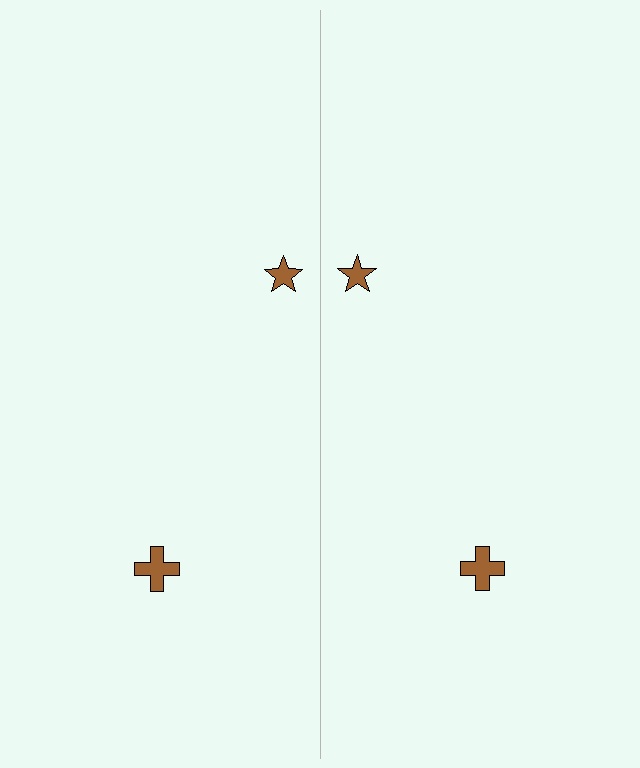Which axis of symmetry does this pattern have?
The pattern has a vertical axis of symmetry running through the center of the image.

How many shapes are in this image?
There are 4 shapes in this image.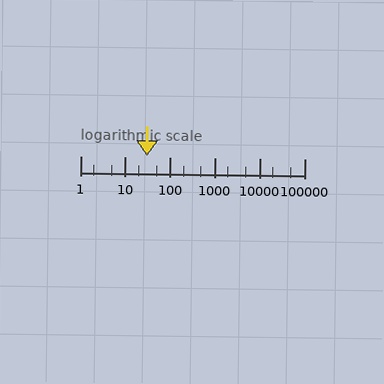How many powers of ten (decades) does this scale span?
The scale spans 5 decades, from 1 to 100000.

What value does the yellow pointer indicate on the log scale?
The pointer indicates approximately 31.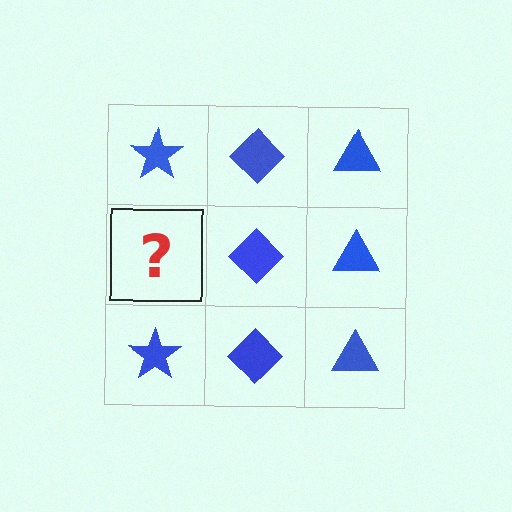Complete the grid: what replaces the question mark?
The question mark should be replaced with a blue star.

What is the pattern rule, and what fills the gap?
The rule is that each column has a consistent shape. The gap should be filled with a blue star.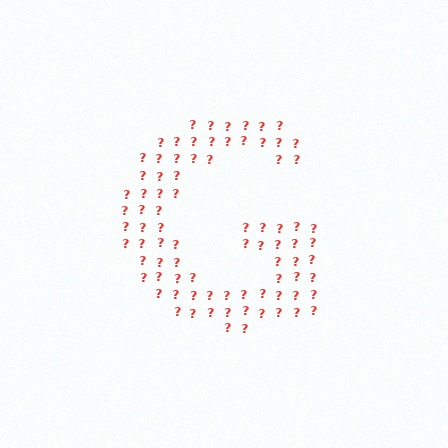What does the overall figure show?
The overall figure shows the letter G.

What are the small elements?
The small elements are question marks.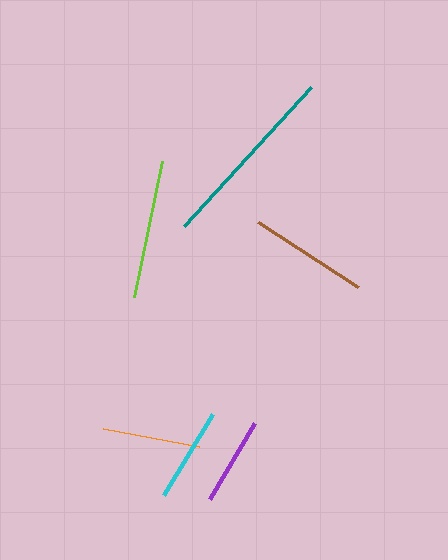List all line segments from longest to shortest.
From longest to shortest: teal, lime, brown, orange, cyan, purple.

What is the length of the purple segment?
The purple segment is approximately 88 pixels long.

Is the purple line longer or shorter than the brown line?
The brown line is longer than the purple line.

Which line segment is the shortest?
The purple line is the shortest at approximately 88 pixels.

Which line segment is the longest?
The teal line is the longest at approximately 188 pixels.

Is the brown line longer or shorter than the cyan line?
The brown line is longer than the cyan line.